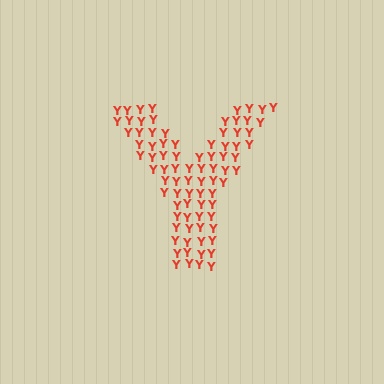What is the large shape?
The large shape is the letter Y.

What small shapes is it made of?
It is made of small letter Y's.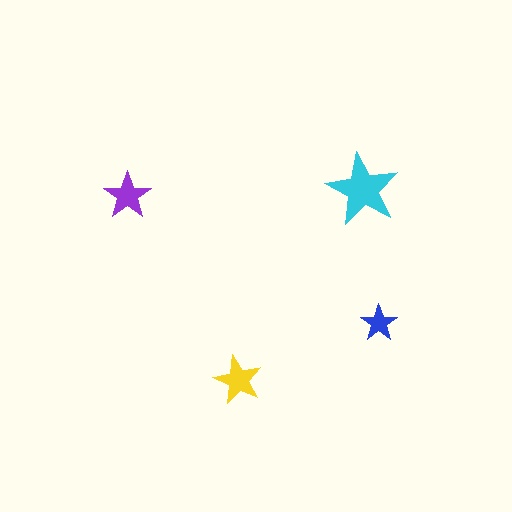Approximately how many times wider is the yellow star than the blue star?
About 1.5 times wider.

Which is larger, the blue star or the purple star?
The purple one.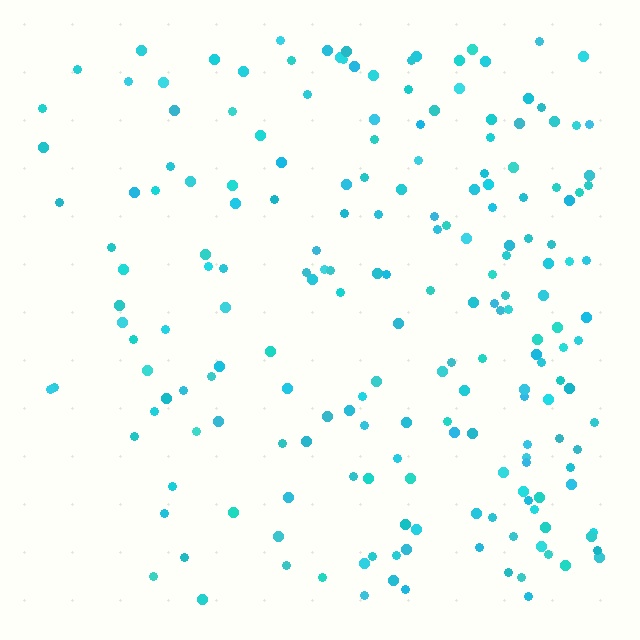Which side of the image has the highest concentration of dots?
The right.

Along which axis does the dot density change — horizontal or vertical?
Horizontal.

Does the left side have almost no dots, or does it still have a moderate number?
Still a moderate number, just noticeably fewer than the right.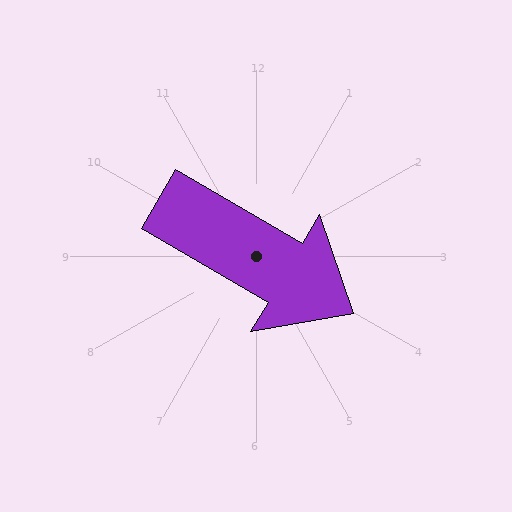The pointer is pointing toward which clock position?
Roughly 4 o'clock.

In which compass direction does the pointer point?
Southeast.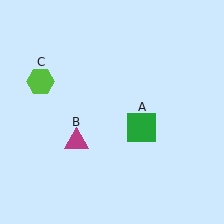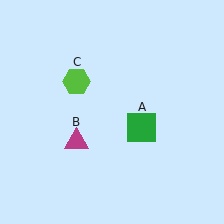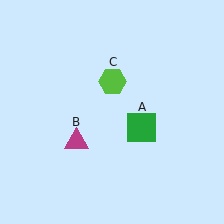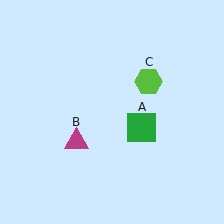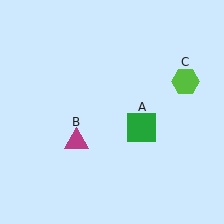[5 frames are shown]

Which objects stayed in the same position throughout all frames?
Green square (object A) and magenta triangle (object B) remained stationary.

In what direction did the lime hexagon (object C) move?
The lime hexagon (object C) moved right.